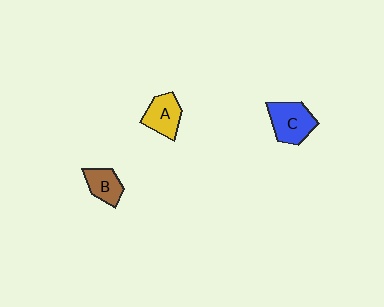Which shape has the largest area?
Shape C (blue).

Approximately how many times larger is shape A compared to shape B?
Approximately 1.2 times.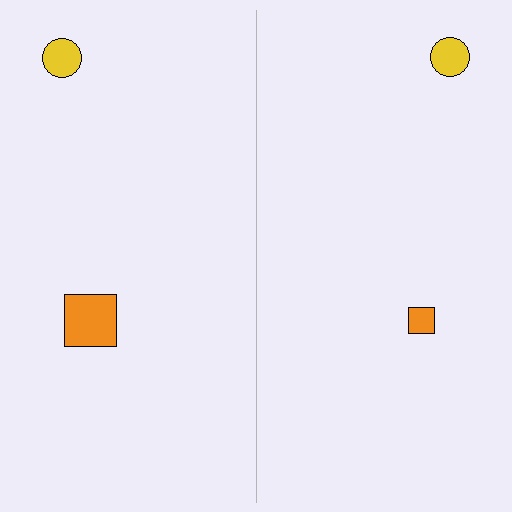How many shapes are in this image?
There are 4 shapes in this image.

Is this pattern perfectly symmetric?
No, the pattern is not perfectly symmetric. The orange square on the right side has a different size than its mirror counterpart.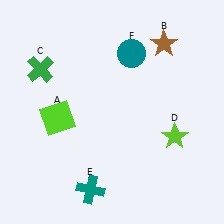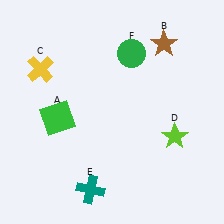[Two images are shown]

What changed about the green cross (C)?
In Image 1, C is green. In Image 2, it changed to yellow.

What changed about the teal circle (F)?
In Image 1, F is teal. In Image 2, it changed to green.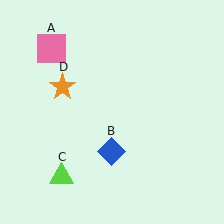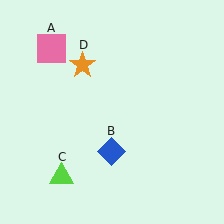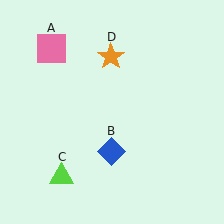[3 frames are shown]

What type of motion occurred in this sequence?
The orange star (object D) rotated clockwise around the center of the scene.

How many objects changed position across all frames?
1 object changed position: orange star (object D).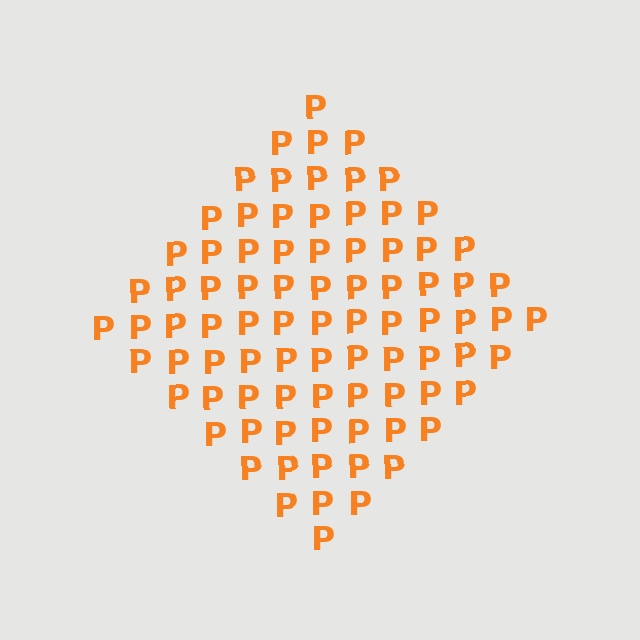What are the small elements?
The small elements are letter P's.